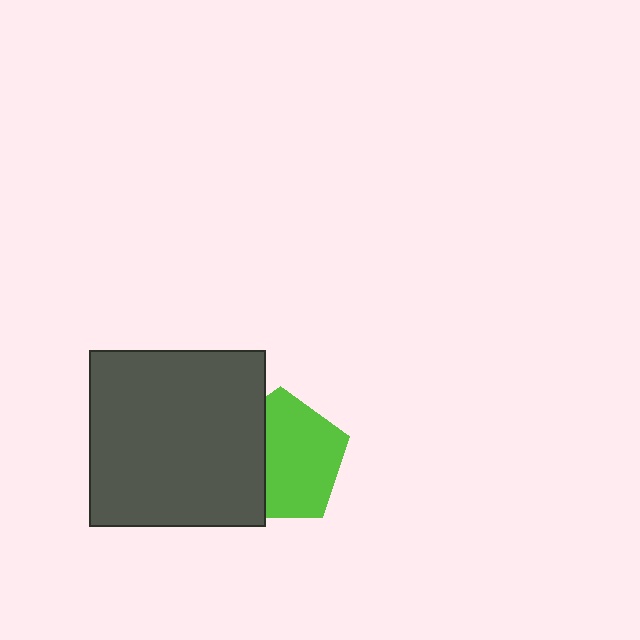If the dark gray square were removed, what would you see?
You would see the complete lime pentagon.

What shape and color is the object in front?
The object in front is a dark gray square.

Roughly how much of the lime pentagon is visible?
About half of it is visible (roughly 65%).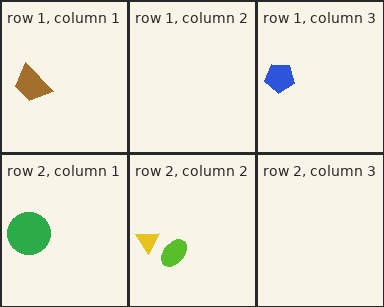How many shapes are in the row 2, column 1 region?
1.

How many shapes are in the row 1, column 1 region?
1.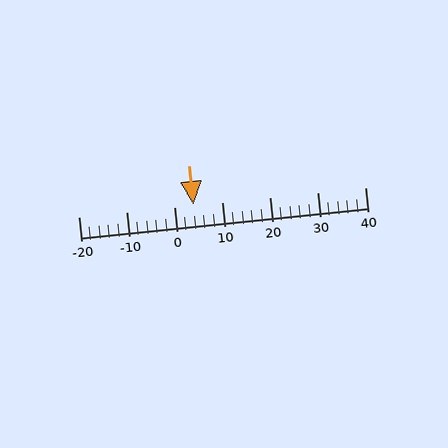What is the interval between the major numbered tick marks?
The major tick marks are spaced 10 units apart.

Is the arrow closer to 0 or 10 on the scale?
The arrow is closer to 0.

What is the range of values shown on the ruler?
The ruler shows values from -20 to 40.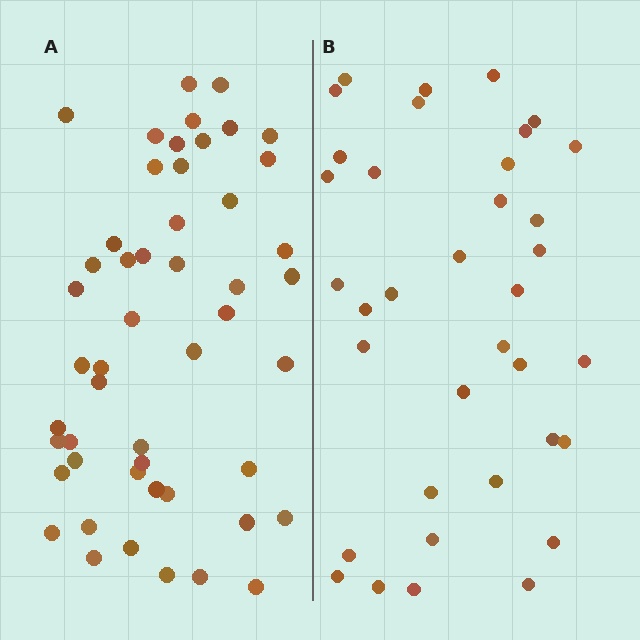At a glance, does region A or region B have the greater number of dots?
Region A (the left region) has more dots.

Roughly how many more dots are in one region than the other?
Region A has approximately 15 more dots than region B.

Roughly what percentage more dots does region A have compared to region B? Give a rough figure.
About 40% more.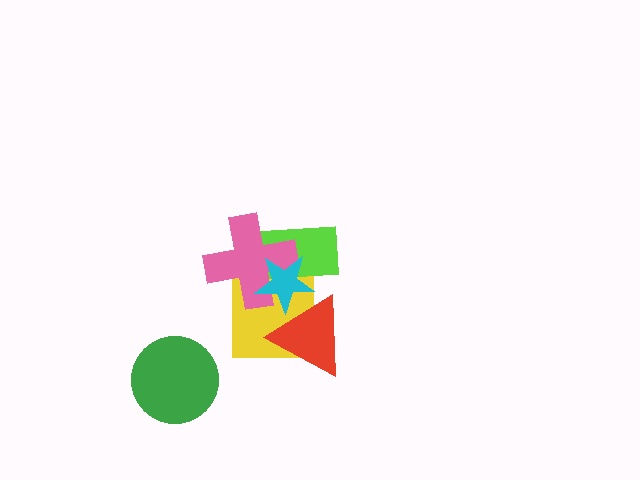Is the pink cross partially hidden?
Yes, it is partially covered by another shape.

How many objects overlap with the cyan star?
4 objects overlap with the cyan star.